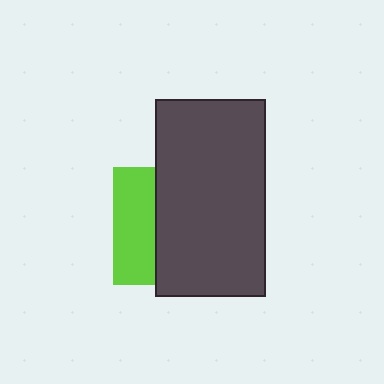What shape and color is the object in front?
The object in front is a dark gray rectangle.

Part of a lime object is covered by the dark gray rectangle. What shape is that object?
It is a square.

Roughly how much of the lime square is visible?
A small part of it is visible (roughly 36%).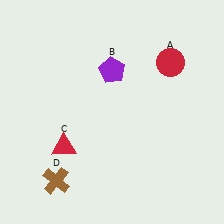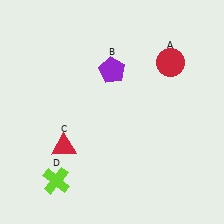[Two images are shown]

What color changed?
The cross (D) changed from brown in Image 1 to lime in Image 2.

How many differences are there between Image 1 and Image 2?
There is 1 difference between the two images.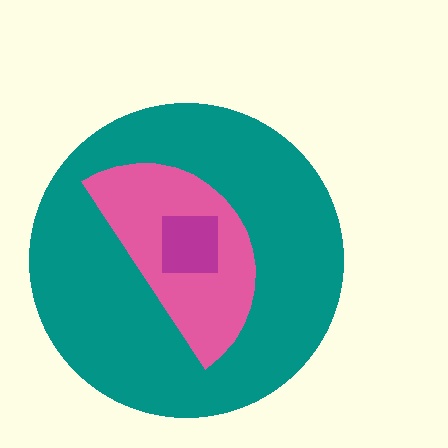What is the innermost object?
The magenta square.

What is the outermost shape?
The teal circle.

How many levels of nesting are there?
3.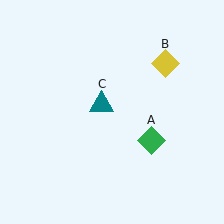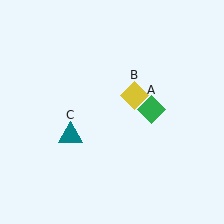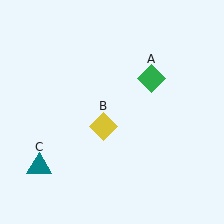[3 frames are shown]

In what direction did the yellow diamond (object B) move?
The yellow diamond (object B) moved down and to the left.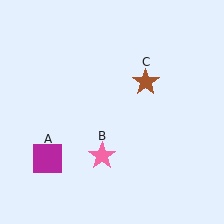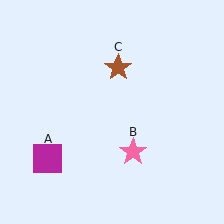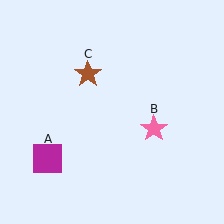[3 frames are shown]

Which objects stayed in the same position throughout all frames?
Magenta square (object A) remained stationary.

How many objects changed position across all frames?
2 objects changed position: pink star (object B), brown star (object C).